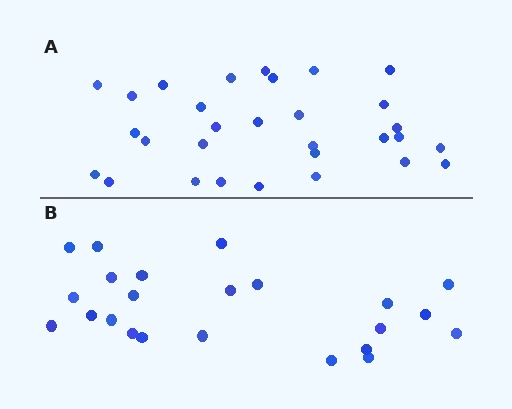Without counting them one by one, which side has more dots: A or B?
Region A (the top region) has more dots.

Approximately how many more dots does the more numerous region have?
Region A has roughly 8 or so more dots than region B.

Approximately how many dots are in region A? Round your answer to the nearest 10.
About 30 dots.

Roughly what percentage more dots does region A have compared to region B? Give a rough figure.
About 30% more.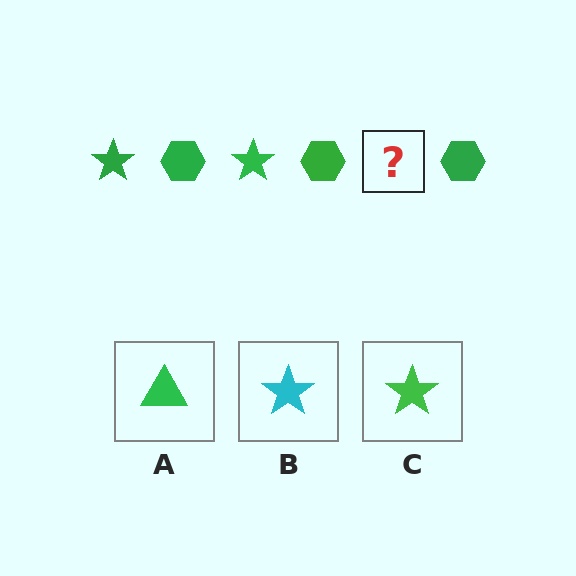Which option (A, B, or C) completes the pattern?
C.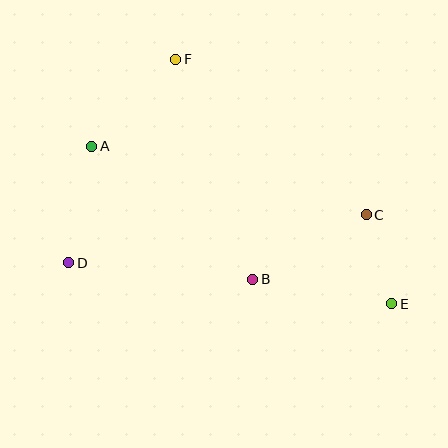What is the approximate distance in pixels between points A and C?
The distance between A and C is approximately 283 pixels.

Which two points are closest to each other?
Points C and E are closest to each other.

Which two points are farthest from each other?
Points A and E are farthest from each other.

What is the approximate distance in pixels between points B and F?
The distance between B and F is approximately 233 pixels.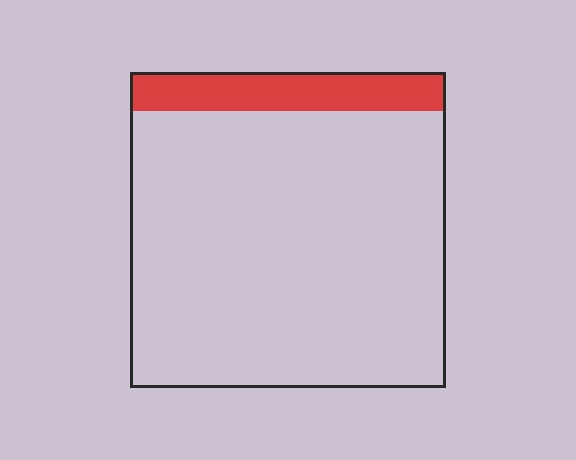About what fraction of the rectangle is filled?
About one eighth (1/8).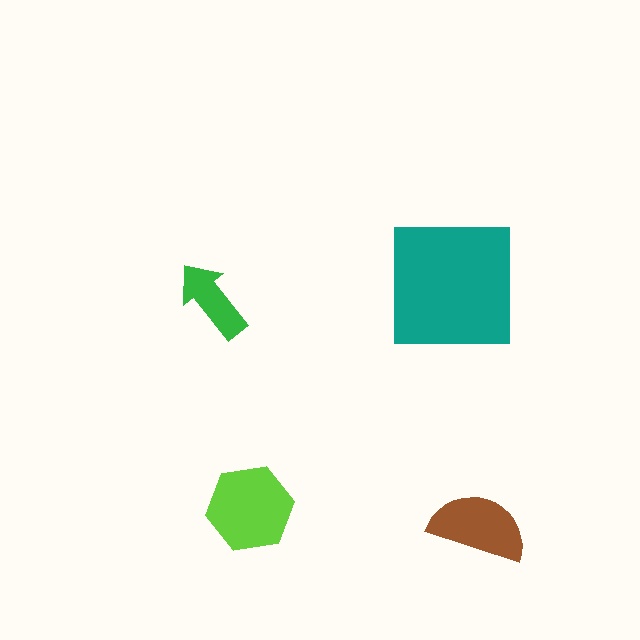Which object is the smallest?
The green arrow.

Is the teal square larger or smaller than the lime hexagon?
Larger.